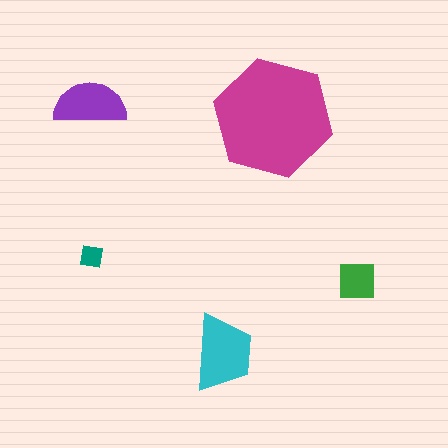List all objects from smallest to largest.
The teal square, the green square, the purple semicircle, the cyan trapezoid, the magenta hexagon.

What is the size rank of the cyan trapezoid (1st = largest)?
2nd.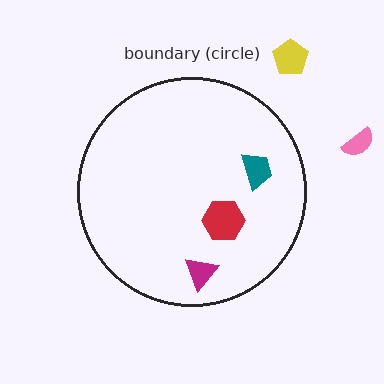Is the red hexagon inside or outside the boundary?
Inside.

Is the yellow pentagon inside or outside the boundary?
Outside.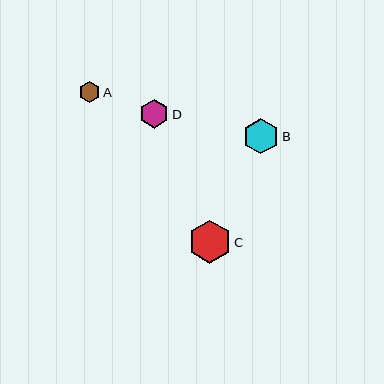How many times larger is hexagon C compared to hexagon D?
Hexagon C is approximately 1.5 times the size of hexagon D.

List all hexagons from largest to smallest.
From largest to smallest: C, B, D, A.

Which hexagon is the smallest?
Hexagon A is the smallest with a size of approximately 21 pixels.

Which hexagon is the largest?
Hexagon C is the largest with a size of approximately 43 pixels.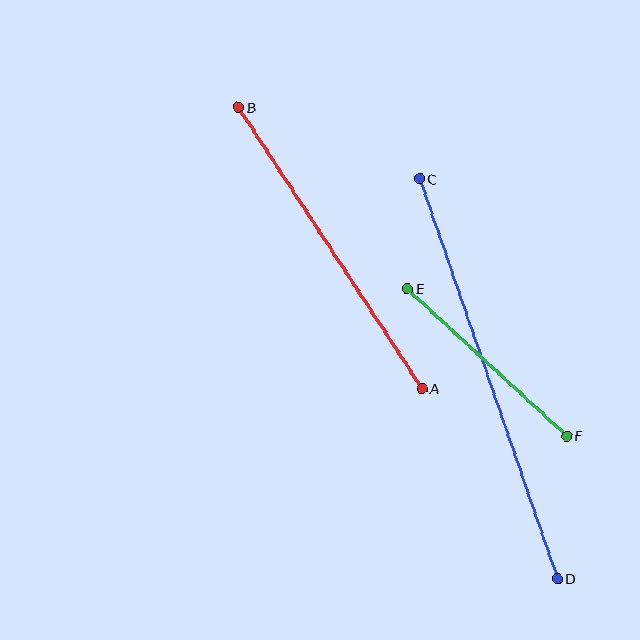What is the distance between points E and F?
The distance is approximately 217 pixels.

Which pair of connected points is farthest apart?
Points C and D are farthest apart.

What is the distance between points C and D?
The distance is approximately 423 pixels.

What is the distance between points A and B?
The distance is approximately 335 pixels.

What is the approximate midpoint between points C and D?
The midpoint is at approximately (488, 379) pixels.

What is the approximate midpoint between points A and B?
The midpoint is at approximately (330, 248) pixels.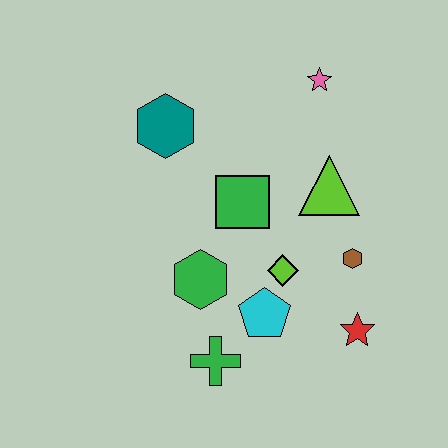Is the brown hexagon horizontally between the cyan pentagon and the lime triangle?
No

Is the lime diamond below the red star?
No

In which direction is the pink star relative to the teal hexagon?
The pink star is to the right of the teal hexagon.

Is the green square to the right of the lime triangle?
No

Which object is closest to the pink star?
The lime triangle is closest to the pink star.